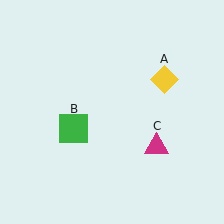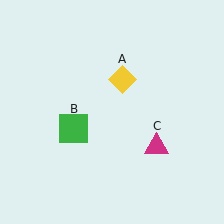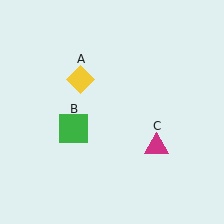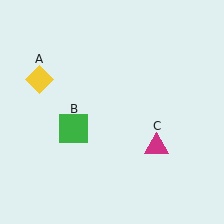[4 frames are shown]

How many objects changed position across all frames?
1 object changed position: yellow diamond (object A).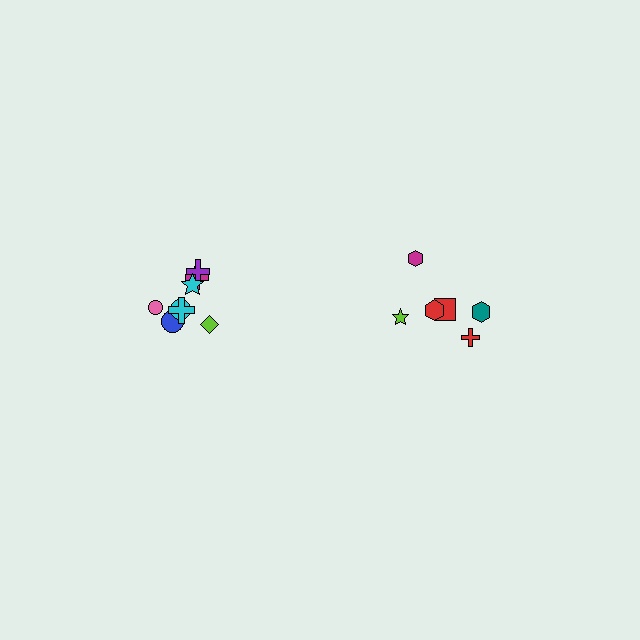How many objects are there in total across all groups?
There are 14 objects.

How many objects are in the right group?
There are 6 objects.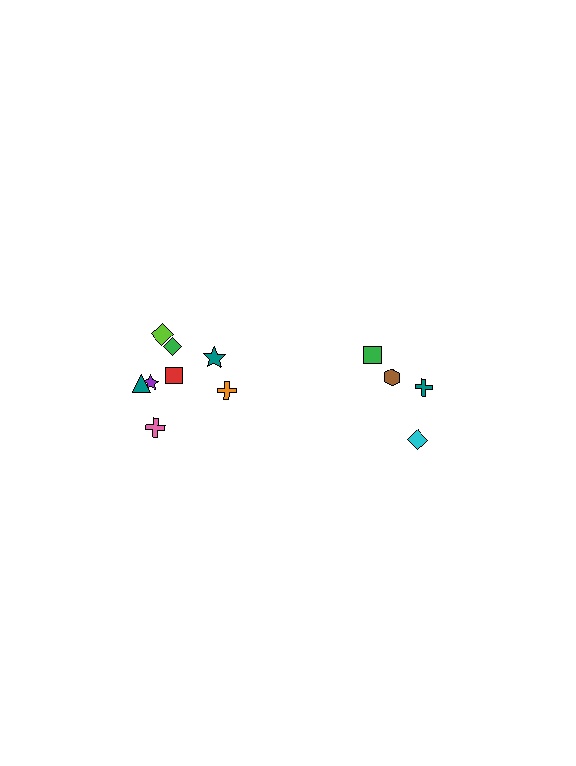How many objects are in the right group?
There are 4 objects.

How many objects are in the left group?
There are 8 objects.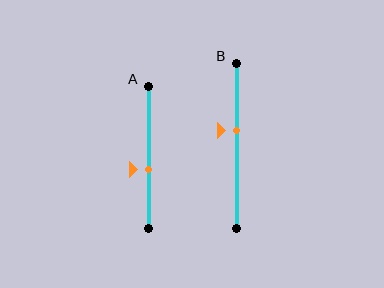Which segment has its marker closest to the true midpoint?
Segment A has its marker closest to the true midpoint.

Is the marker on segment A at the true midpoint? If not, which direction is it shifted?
No, the marker on segment A is shifted downward by about 9% of the segment length.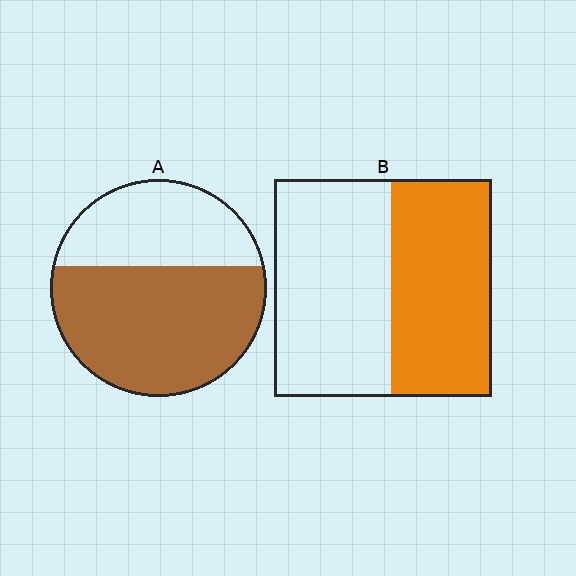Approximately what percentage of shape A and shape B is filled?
A is approximately 65% and B is approximately 45%.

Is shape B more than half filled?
Roughly half.